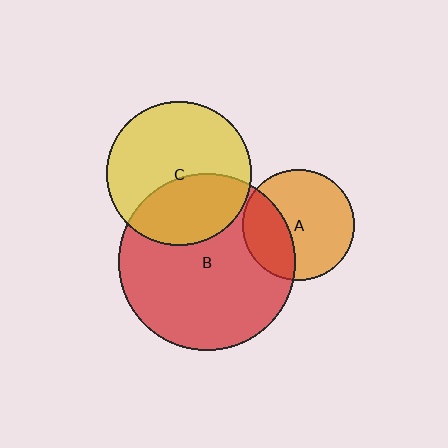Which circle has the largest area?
Circle B (red).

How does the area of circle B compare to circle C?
Approximately 1.5 times.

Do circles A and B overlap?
Yes.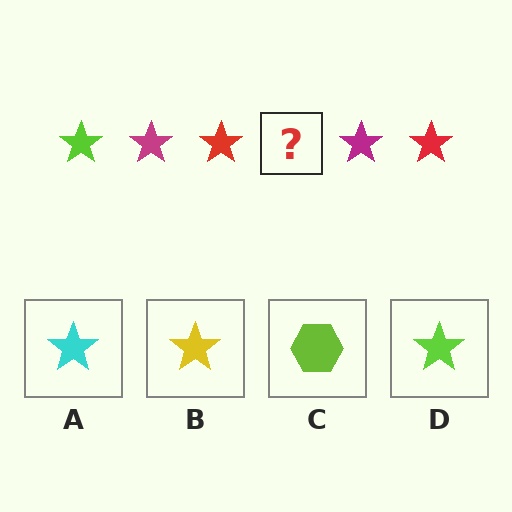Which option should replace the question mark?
Option D.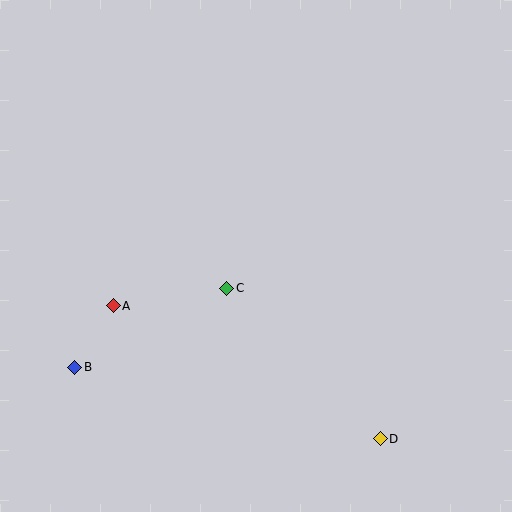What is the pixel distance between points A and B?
The distance between A and B is 73 pixels.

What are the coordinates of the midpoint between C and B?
The midpoint between C and B is at (151, 328).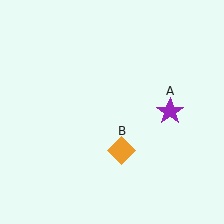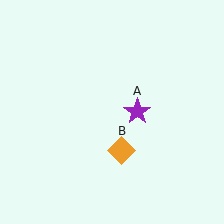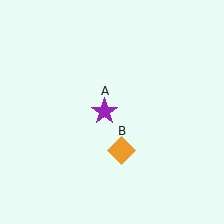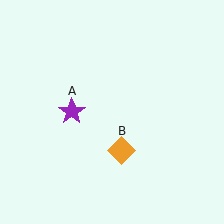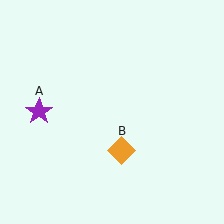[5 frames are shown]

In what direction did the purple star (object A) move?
The purple star (object A) moved left.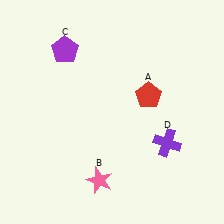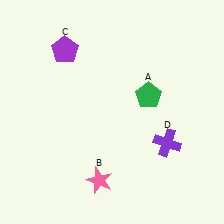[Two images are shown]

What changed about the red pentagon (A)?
In Image 1, A is red. In Image 2, it changed to green.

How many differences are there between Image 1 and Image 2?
There is 1 difference between the two images.